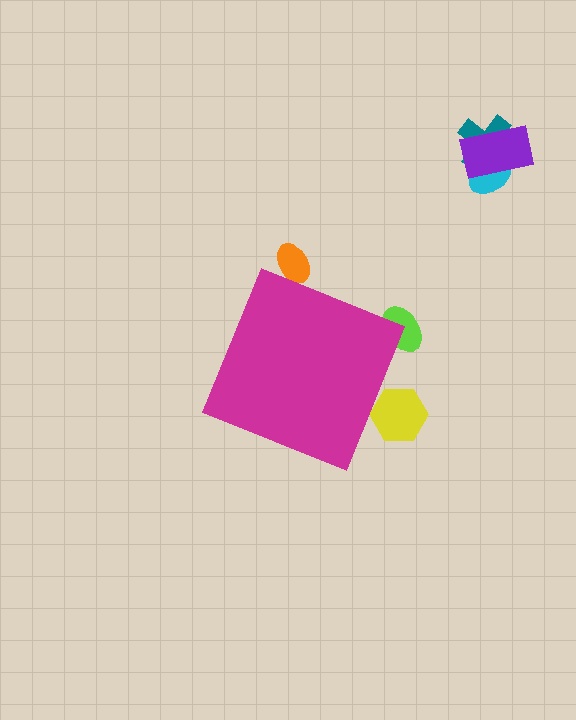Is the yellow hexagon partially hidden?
Yes, the yellow hexagon is partially hidden behind the magenta diamond.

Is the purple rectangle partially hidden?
No, the purple rectangle is fully visible.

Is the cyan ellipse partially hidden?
No, the cyan ellipse is fully visible.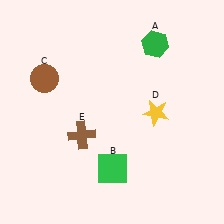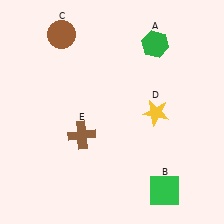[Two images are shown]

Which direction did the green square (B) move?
The green square (B) moved right.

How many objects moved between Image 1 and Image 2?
2 objects moved between the two images.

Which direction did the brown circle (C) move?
The brown circle (C) moved up.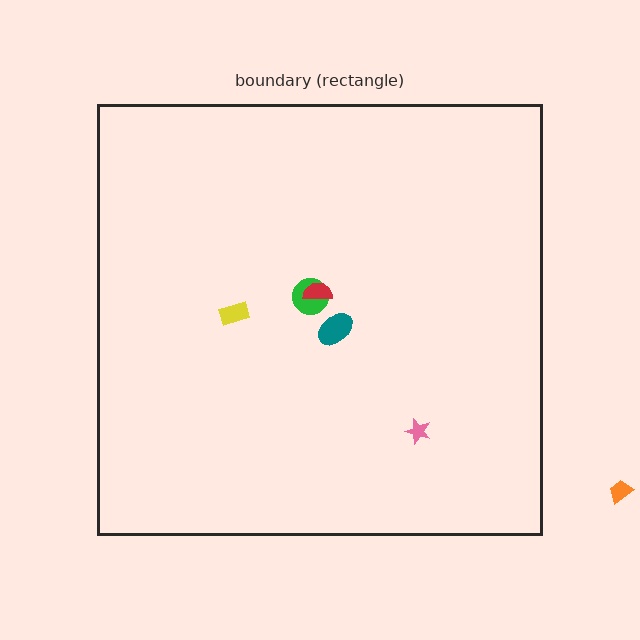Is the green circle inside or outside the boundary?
Inside.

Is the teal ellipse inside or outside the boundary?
Inside.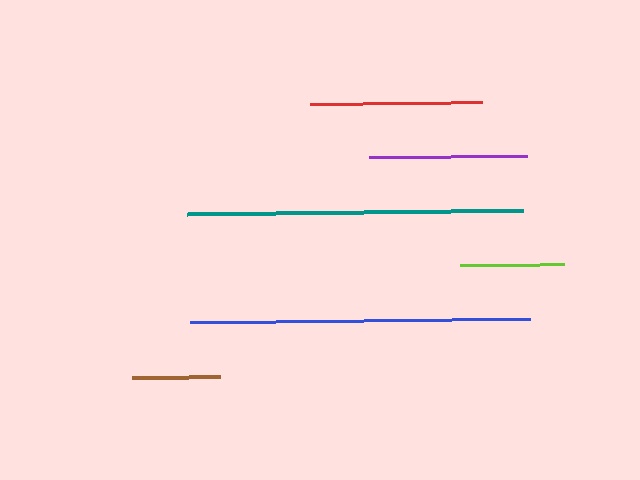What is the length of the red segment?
The red segment is approximately 172 pixels long.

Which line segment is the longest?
The blue line is the longest at approximately 339 pixels.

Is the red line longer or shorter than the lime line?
The red line is longer than the lime line.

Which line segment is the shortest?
The brown line is the shortest at approximately 88 pixels.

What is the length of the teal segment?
The teal segment is approximately 336 pixels long.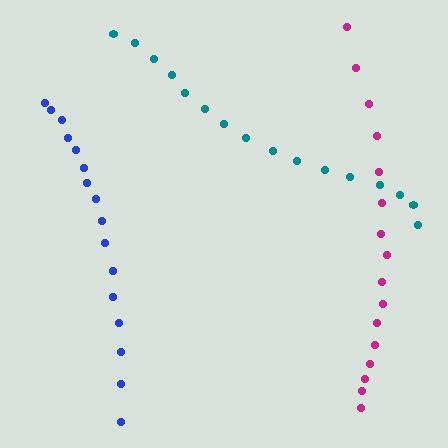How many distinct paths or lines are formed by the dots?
There are 3 distinct paths.